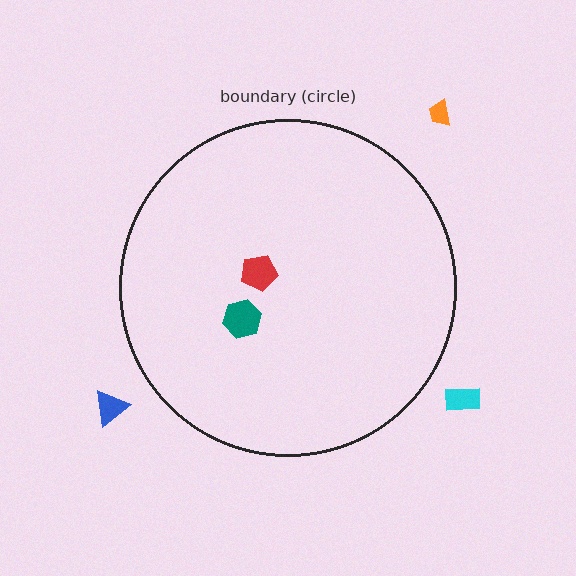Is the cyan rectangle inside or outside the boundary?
Outside.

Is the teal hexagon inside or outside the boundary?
Inside.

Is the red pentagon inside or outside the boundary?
Inside.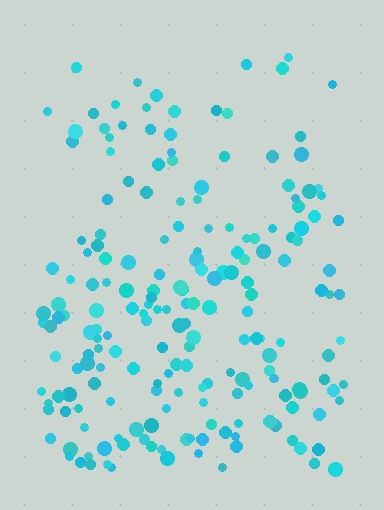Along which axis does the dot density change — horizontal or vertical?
Vertical.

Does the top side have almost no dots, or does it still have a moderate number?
Still a moderate number, just noticeably fewer than the bottom.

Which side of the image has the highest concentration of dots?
The bottom.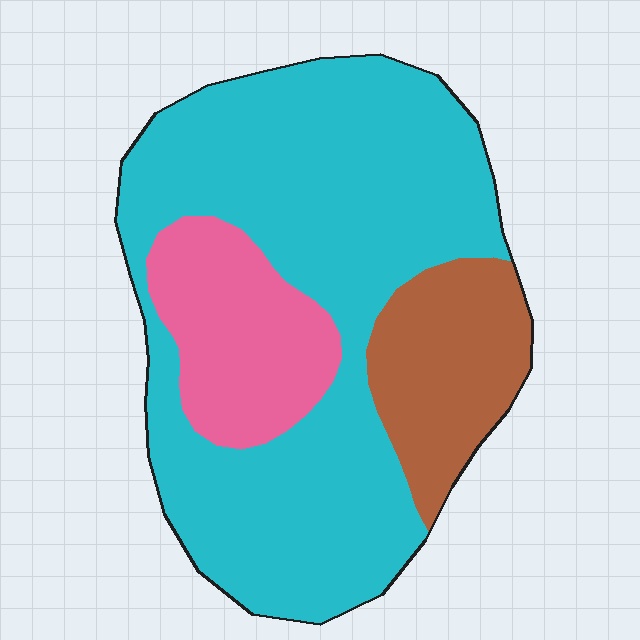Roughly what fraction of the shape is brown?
Brown takes up about one sixth (1/6) of the shape.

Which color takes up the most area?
Cyan, at roughly 65%.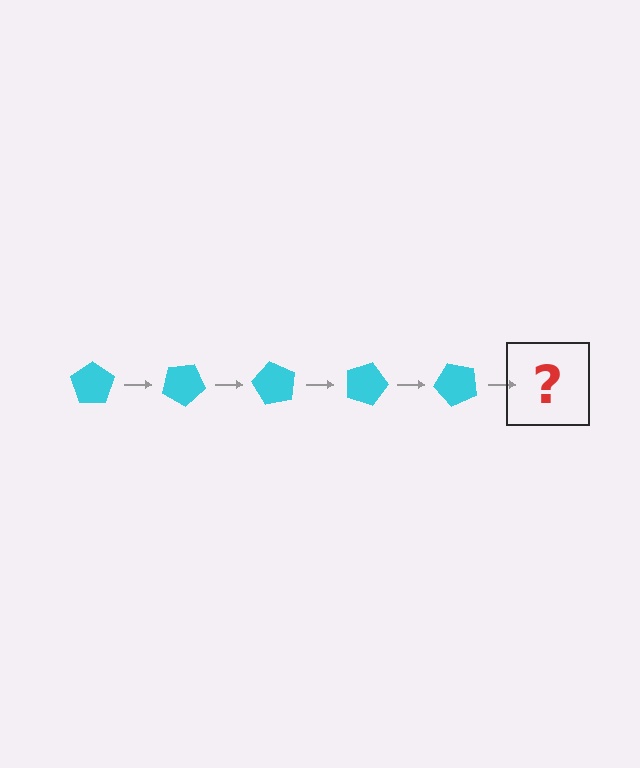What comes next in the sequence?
The next element should be a cyan pentagon rotated 150 degrees.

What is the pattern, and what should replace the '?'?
The pattern is that the pentagon rotates 30 degrees each step. The '?' should be a cyan pentagon rotated 150 degrees.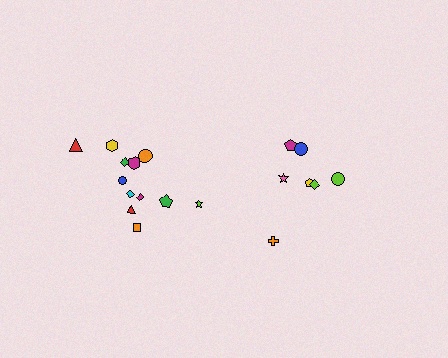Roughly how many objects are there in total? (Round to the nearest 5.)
Roughly 20 objects in total.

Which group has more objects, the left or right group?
The left group.